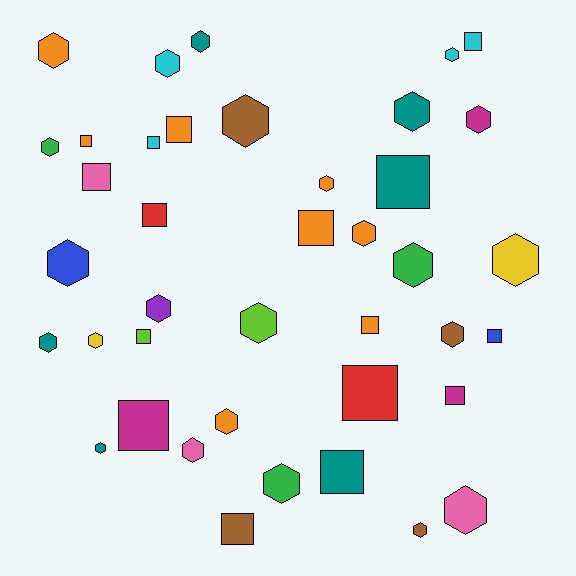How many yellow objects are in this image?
There are 2 yellow objects.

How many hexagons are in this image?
There are 24 hexagons.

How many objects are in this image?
There are 40 objects.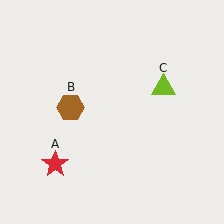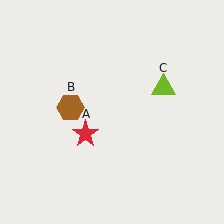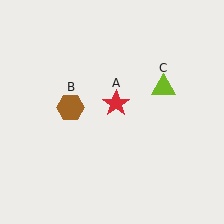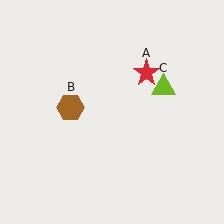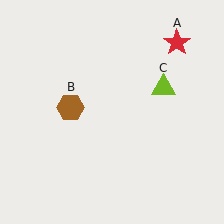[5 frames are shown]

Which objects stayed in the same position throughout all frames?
Brown hexagon (object B) and lime triangle (object C) remained stationary.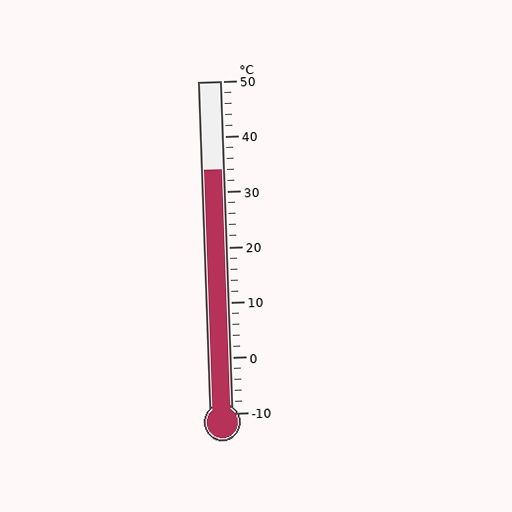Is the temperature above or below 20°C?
The temperature is above 20°C.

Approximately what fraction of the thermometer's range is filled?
The thermometer is filled to approximately 75% of its range.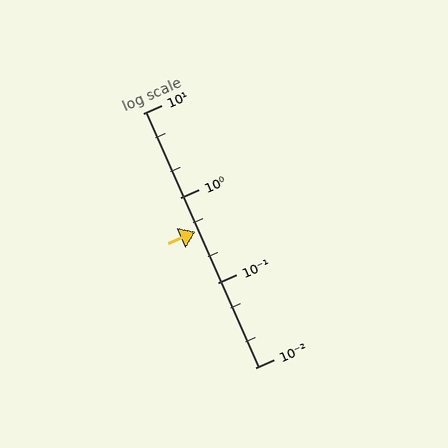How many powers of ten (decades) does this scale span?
The scale spans 3 decades, from 0.01 to 10.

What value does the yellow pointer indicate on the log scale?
The pointer indicates approximately 0.4.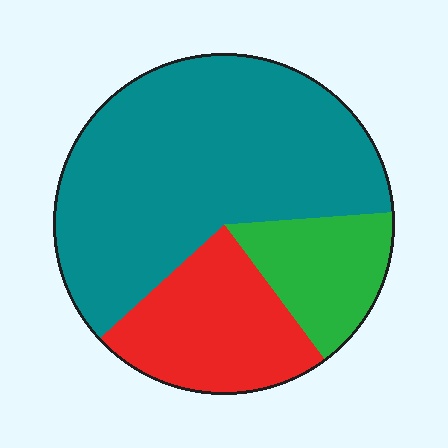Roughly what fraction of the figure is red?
Red takes up about one quarter (1/4) of the figure.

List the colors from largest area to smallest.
From largest to smallest: teal, red, green.